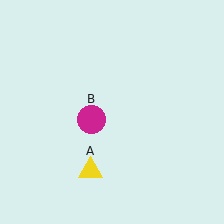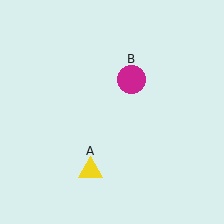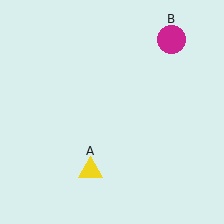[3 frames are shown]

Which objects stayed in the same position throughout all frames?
Yellow triangle (object A) remained stationary.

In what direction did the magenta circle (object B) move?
The magenta circle (object B) moved up and to the right.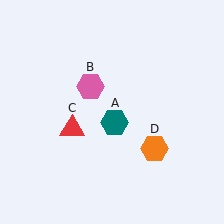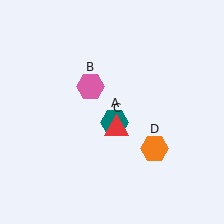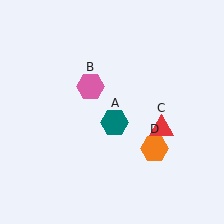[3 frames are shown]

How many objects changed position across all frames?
1 object changed position: red triangle (object C).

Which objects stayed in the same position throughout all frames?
Teal hexagon (object A) and pink hexagon (object B) and orange hexagon (object D) remained stationary.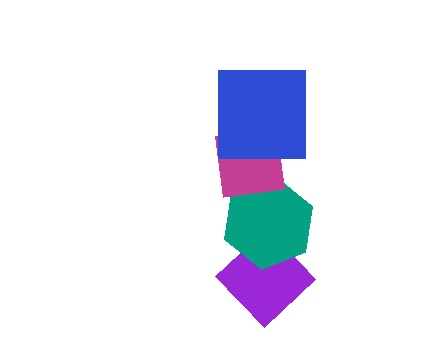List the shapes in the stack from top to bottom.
From top to bottom: the blue square, the magenta square, the teal hexagon, the purple diamond.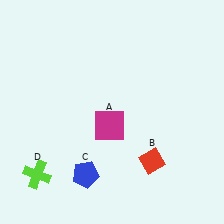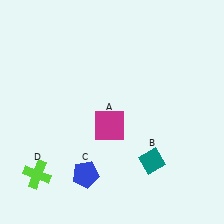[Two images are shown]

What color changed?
The diamond (B) changed from red in Image 1 to teal in Image 2.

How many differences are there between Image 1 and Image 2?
There is 1 difference between the two images.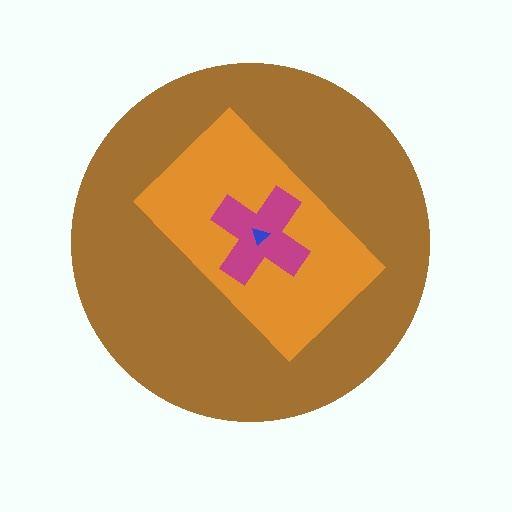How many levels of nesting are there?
4.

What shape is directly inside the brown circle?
The orange rectangle.